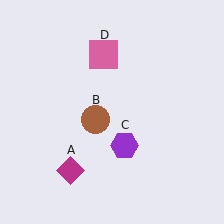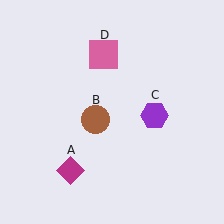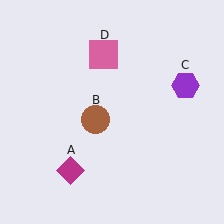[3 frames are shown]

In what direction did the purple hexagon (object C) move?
The purple hexagon (object C) moved up and to the right.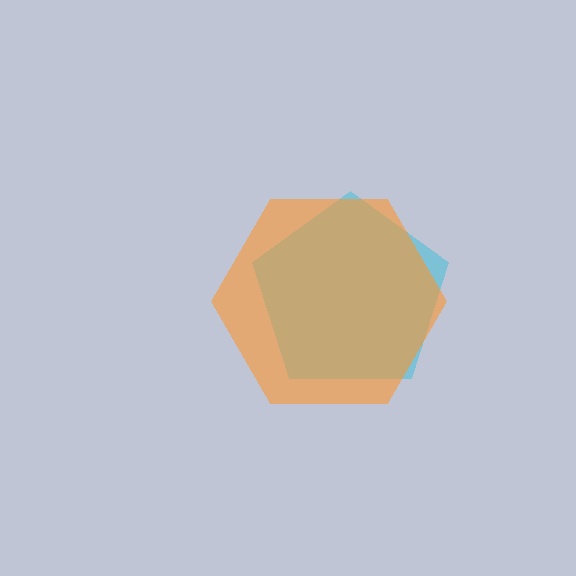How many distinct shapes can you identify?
There are 2 distinct shapes: a cyan pentagon, an orange hexagon.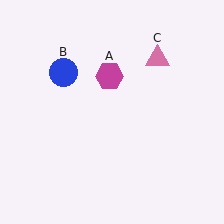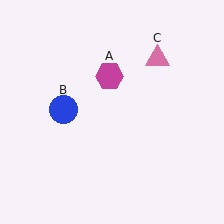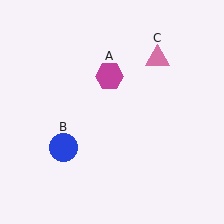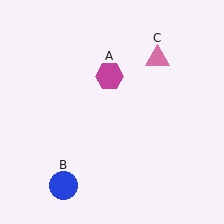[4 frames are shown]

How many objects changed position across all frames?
1 object changed position: blue circle (object B).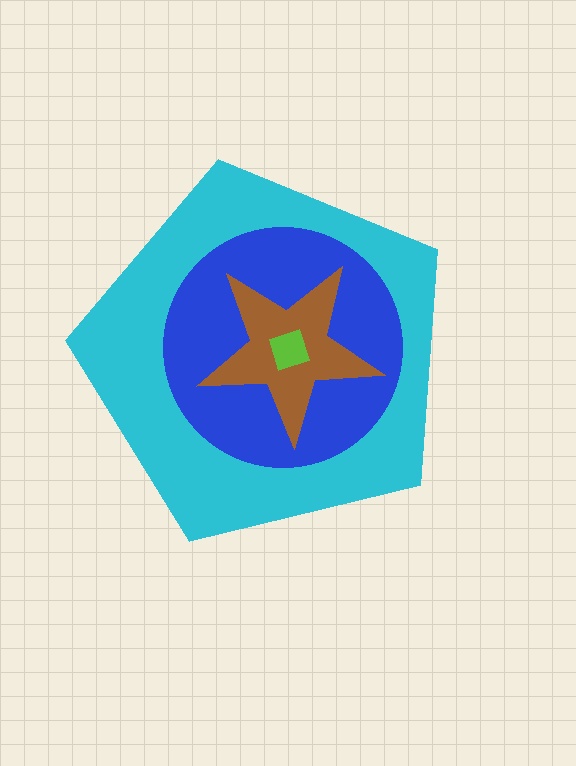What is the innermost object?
The lime square.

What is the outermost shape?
The cyan pentagon.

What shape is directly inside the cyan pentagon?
The blue circle.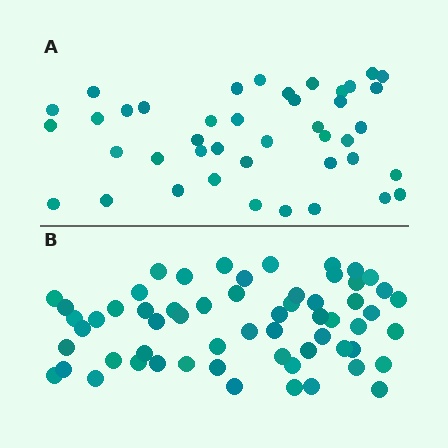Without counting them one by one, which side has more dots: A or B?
Region B (the bottom region) has more dots.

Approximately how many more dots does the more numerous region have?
Region B has approximately 20 more dots than region A.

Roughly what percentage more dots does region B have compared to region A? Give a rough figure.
About 45% more.